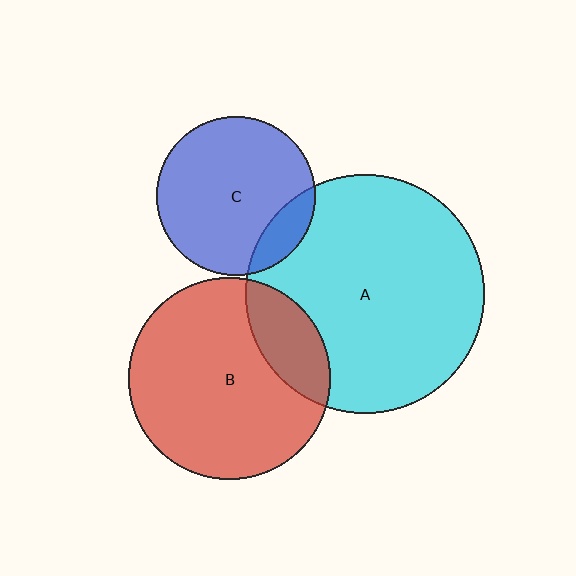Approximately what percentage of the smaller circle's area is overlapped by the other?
Approximately 20%.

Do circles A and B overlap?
Yes.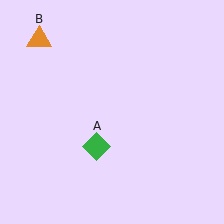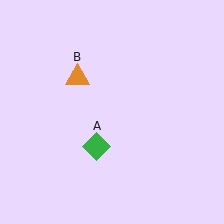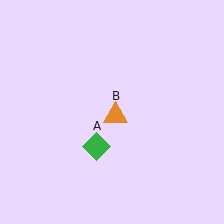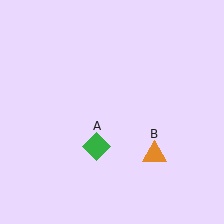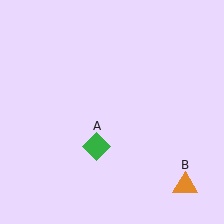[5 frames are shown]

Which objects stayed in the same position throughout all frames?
Green diamond (object A) remained stationary.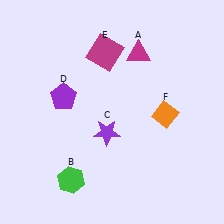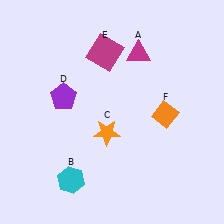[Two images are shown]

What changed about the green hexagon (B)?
In Image 1, B is green. In Image 2, it changed to cyan.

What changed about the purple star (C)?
In Image 1, C is purple. In Image 2, it changed to orange.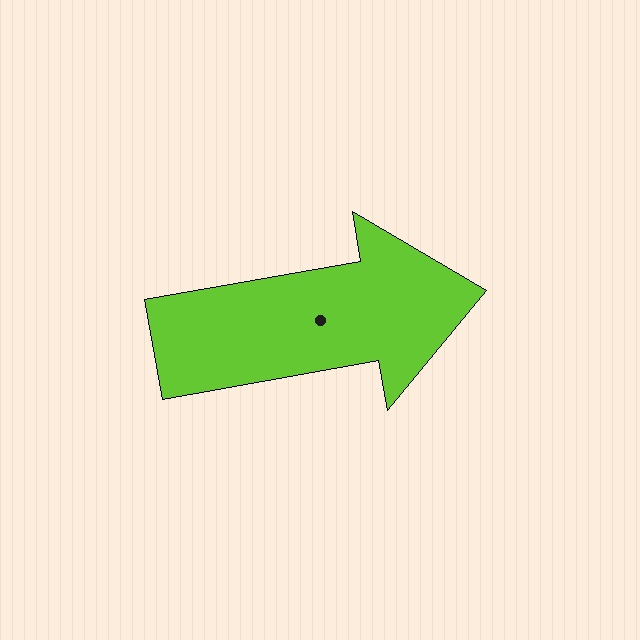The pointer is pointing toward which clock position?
Roughly 3 o'clock.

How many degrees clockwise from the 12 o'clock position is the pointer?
Approximately 80 degrees.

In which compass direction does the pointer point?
East.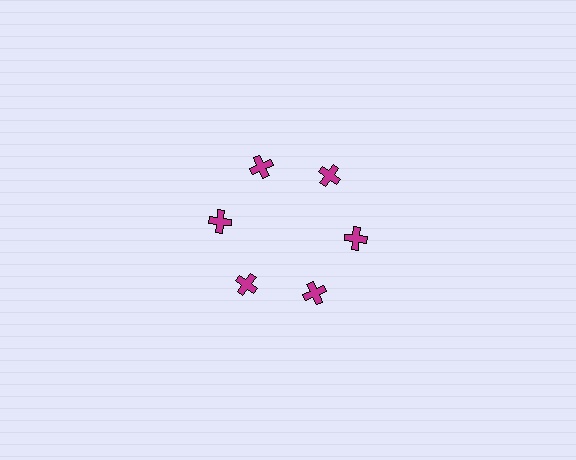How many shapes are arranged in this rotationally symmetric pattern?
There are 6 shapes, arranged in 6 groups of 1.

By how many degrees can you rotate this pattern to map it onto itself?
The pattern maps onto itself every 60 degrees of rotation.